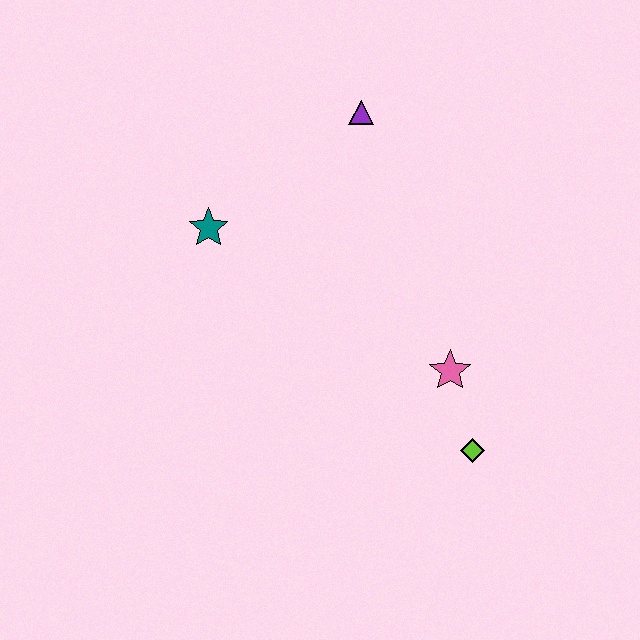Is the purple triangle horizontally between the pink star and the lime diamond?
No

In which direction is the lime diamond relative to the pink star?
The lime diamond is below the pink star.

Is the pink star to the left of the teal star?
No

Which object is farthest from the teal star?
The lime diamond is farthest from the teal star.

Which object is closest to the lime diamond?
The pink star is closest to the lime diamond.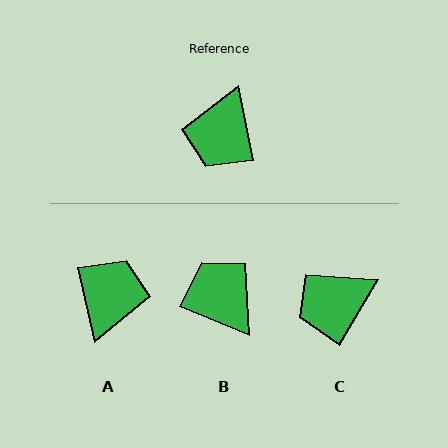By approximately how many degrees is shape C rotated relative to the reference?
Approximately 42 degrees clockwise.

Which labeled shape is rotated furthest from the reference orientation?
A, about 179 degrees away.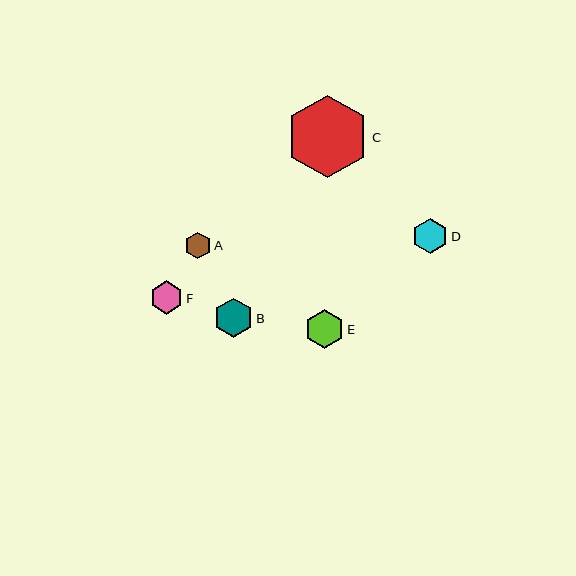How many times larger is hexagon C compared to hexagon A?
Hexagon C is approximately 3.1 times the size of hexagon A.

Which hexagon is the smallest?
Hexagon A is the smallest with a size of approximately 27 pixels.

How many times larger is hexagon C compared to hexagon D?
Hexagon C is approximately 2.3 times the size of hexagon D.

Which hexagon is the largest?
Hexagon C is the largest with a size of approximately 83 pixels.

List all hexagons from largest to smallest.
From largest to smallest: C, B, E, D, F, A.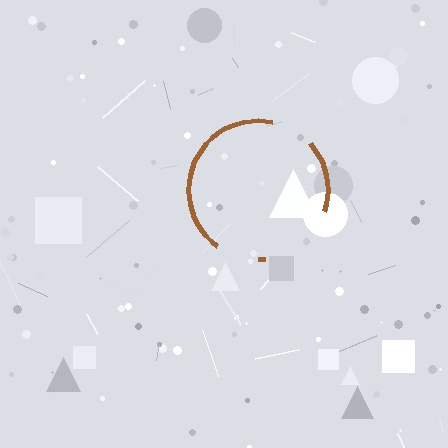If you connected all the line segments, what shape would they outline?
They would outline a circle.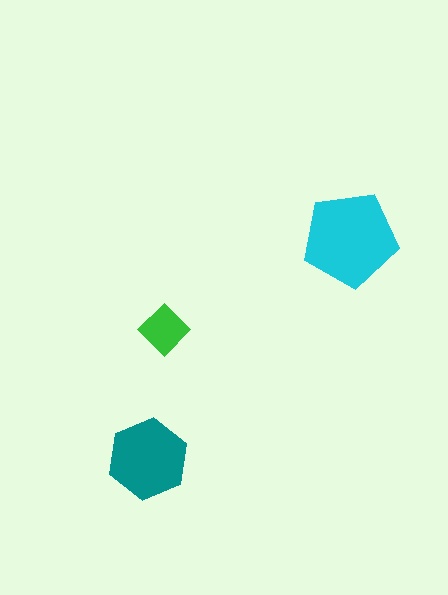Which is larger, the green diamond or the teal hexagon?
The teal hexagon.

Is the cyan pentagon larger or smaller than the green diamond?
Larger.